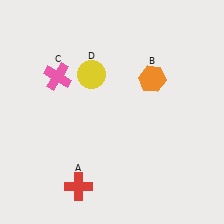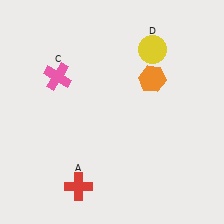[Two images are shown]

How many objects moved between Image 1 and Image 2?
1 object moved between the two images.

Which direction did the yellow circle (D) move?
The yellow circle (D) moved right.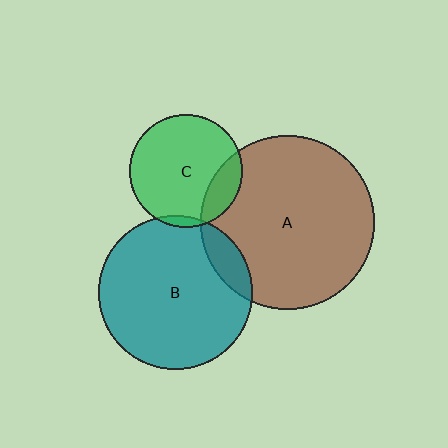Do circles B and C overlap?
Yes.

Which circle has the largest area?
Circle A (brown).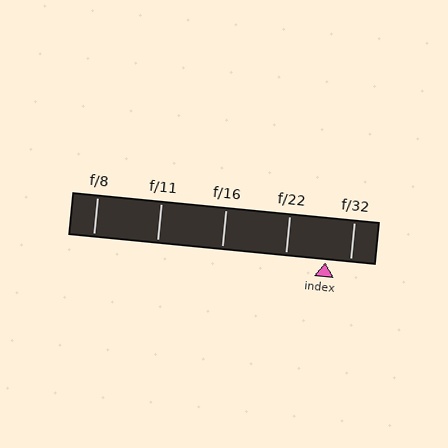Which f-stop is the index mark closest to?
The index mark is closest to f/32.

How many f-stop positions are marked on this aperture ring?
There are 5 f-stop positions marked.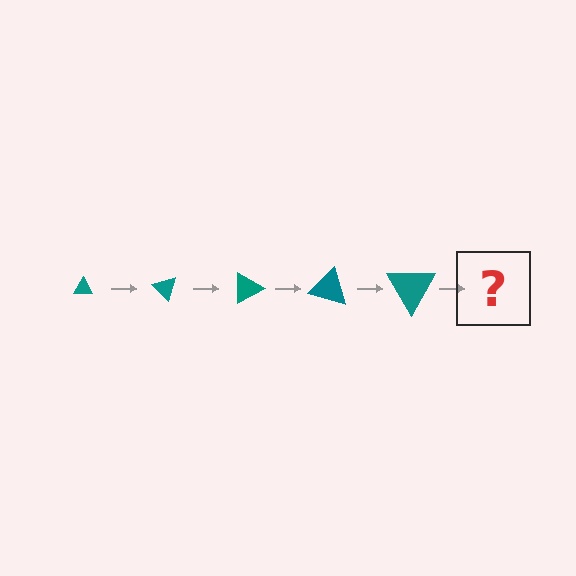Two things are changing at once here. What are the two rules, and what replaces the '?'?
The two rules are that the triangle grows larger each step and it rotates 45 degrees each step. The '?' should be a triangle, larger than the previous one and rotated 225 degrees from the start.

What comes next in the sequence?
The next element should be a triangle, larger than the previous one and rotated 225 degrees from the start.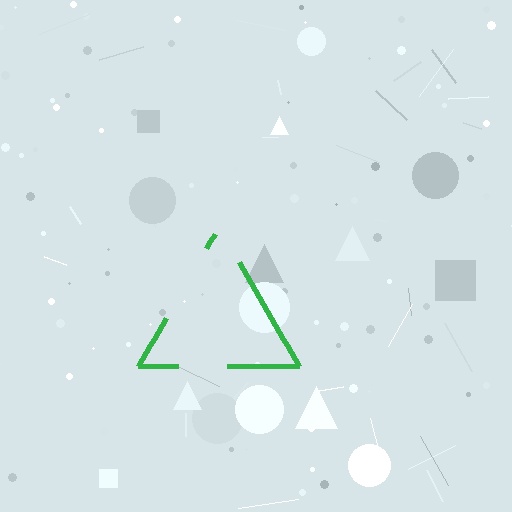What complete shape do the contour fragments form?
The contour fragments form a triangle.